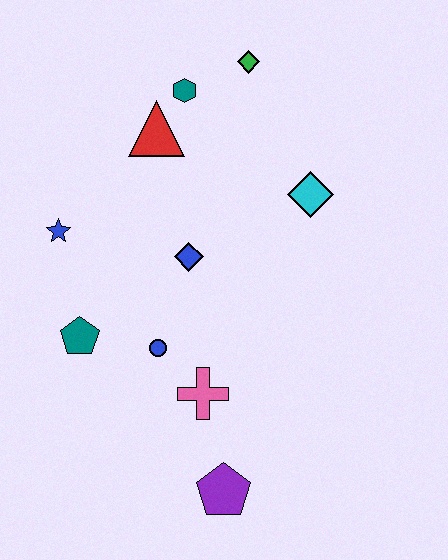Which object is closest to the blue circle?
The pink cross is closest to the blue circle.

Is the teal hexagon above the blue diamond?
Yes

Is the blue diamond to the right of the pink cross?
No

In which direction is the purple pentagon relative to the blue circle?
The purple pentagon is below the blue circle.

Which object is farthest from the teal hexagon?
The purple pentagon is farthest from the teal hexagon.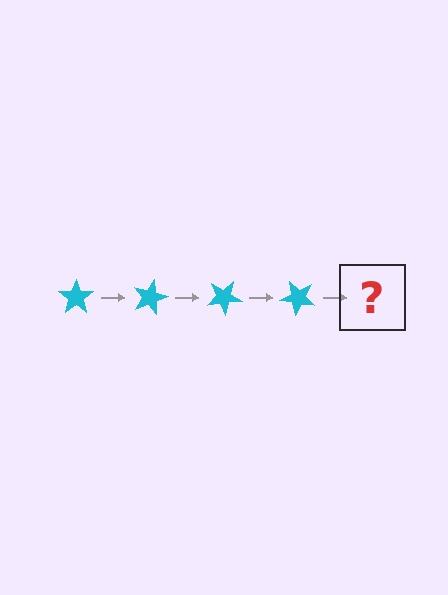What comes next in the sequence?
The next element should be a cyan star rotated 60 degrees.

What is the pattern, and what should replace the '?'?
The pattern is that the star rotates 15 degrees each step. The '?' should be a cyan star rotated 60 degrees.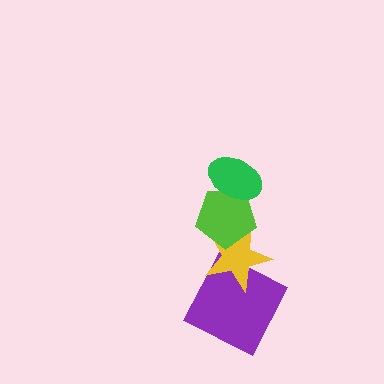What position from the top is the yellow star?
The yellow star is 3rd from the top.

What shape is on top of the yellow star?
The lime pentagon is on top of the yellow star.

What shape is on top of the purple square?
The yellow star is on top of the purple square.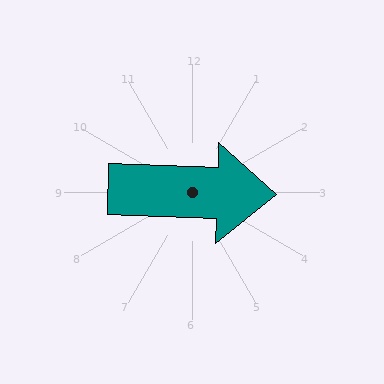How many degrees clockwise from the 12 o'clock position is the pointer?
Approximately 92 degrees.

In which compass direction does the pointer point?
East.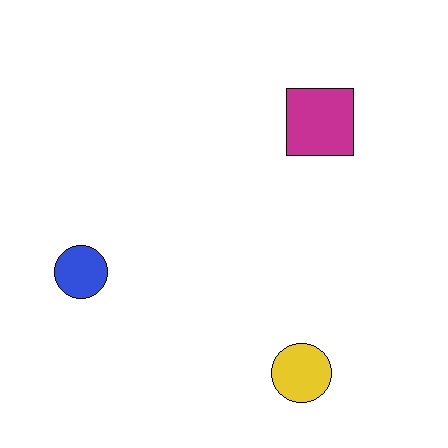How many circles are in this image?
There are 2 circles.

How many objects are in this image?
There are 3 objects.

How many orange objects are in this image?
There are no orange objects.